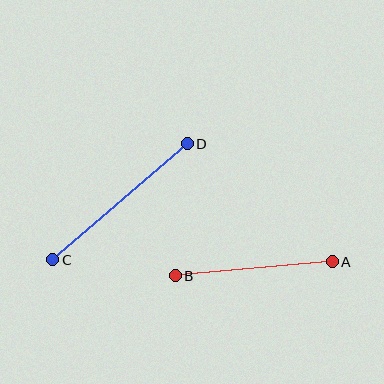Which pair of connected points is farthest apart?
Points C and D are farthest apart.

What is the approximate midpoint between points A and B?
The midpoint is at approximately (254, 269) pixels.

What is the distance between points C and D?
The distance is approximately 177 pixels.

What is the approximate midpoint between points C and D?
The midpoint is at approximately (120, 202) pixels.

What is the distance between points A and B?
The distance is approximately 158 pixels.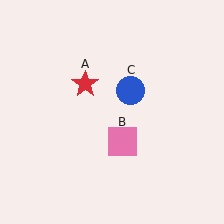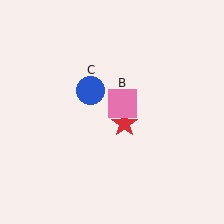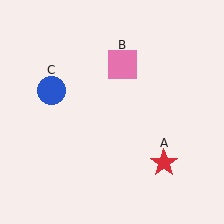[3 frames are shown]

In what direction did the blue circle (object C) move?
The blue circle (object C) moved left.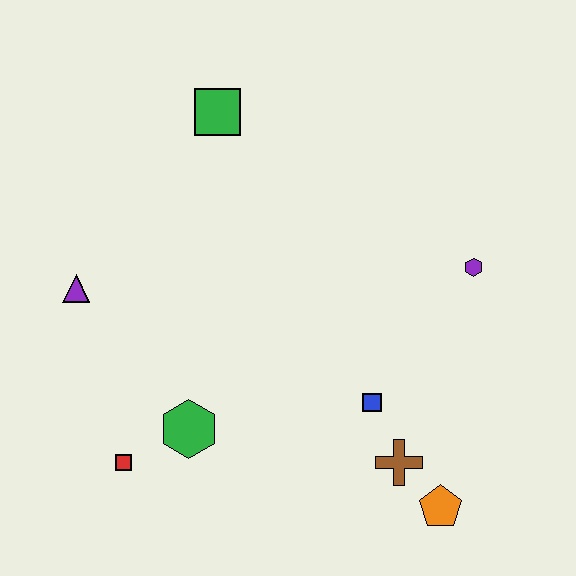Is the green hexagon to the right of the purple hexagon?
No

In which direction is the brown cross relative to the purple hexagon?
The brown cross is below the purple hexagon.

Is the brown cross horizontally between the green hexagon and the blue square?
No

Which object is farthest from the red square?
The purple hexagon is farthest from the red square.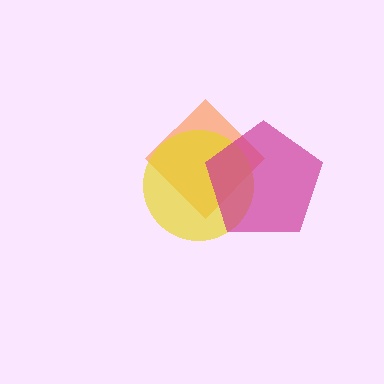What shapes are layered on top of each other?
The layered shapes are: an orange diamond, a yellow circle, a magenta pentagon.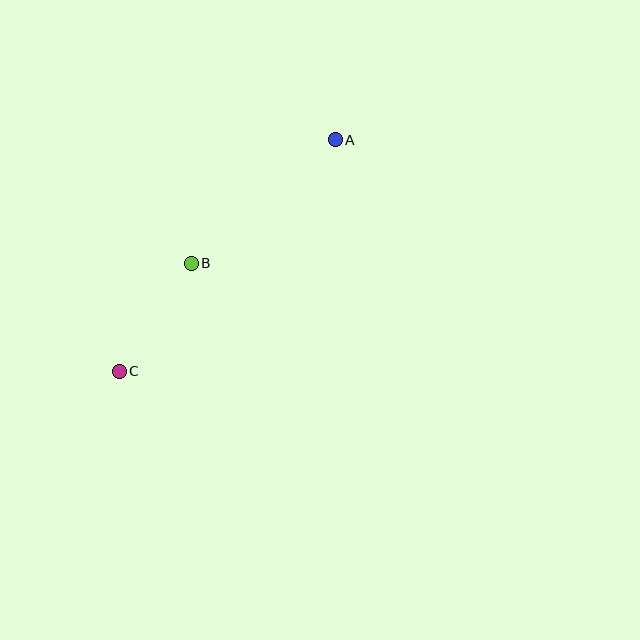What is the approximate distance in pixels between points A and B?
The distance between A and B is approximately 190 pixels.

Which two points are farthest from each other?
Points A and C are farthest from each other.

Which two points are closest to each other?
Points B and C are closest to each other.